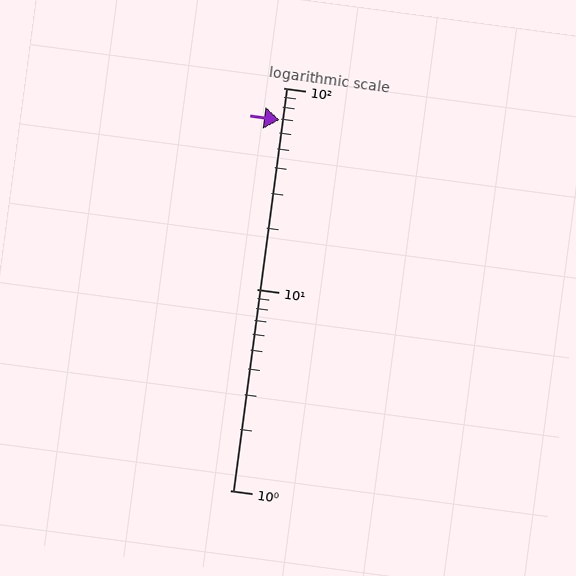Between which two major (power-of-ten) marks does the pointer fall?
The pointer is between 10 and 100.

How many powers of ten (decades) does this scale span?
The scale spans 2 decades, from 1 to 100.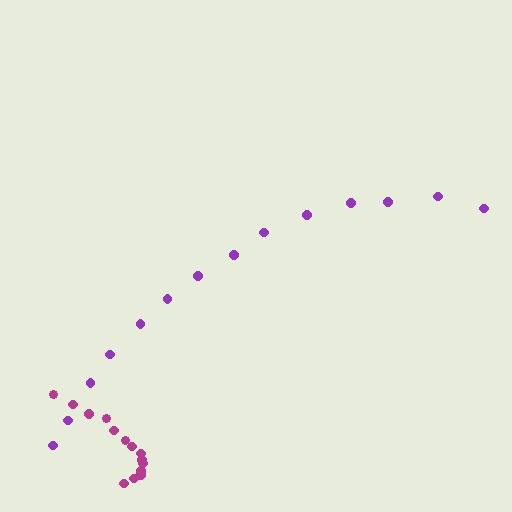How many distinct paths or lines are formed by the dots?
There are 2 distinct paths.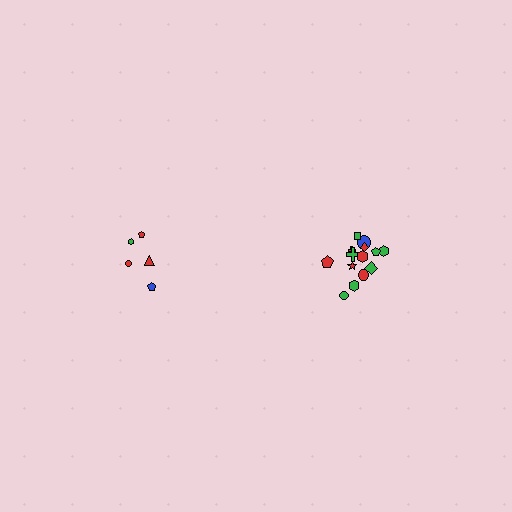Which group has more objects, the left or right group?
The right group.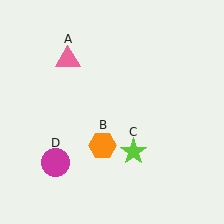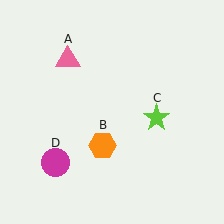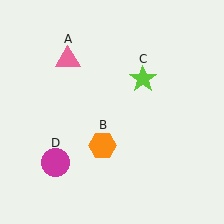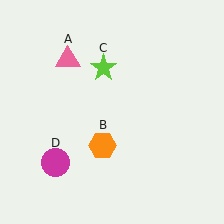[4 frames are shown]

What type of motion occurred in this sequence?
The lime star (object C) rotated counterclockwise around the center of the scene.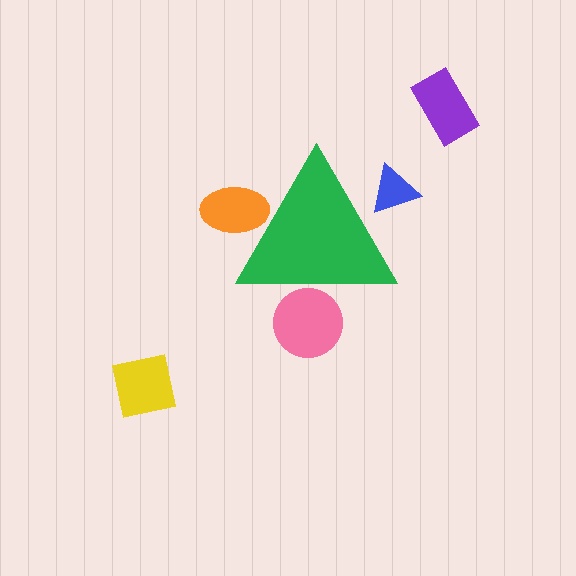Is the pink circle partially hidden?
Yes, the pink circle is partially hidden behind the green triangle.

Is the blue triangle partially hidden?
Yes, the blue triangle is partially hidden behind the green triangle.